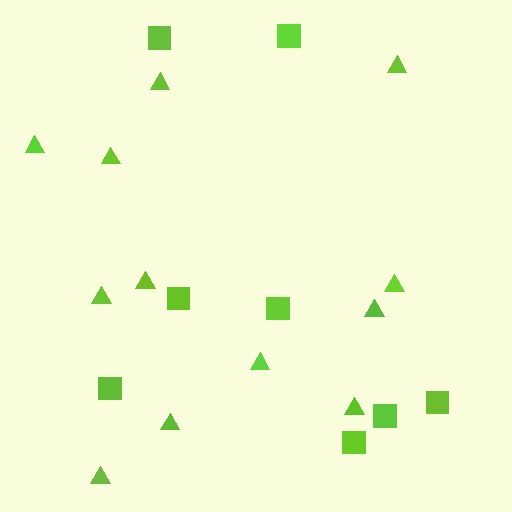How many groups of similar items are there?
There are 2 groups: one group of triangles (12) and one group of squares (8).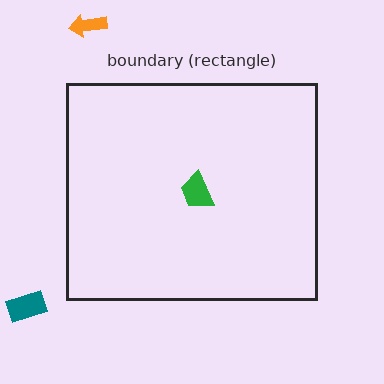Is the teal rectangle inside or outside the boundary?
Outside.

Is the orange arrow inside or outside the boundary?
Outside.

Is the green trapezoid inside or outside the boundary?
Inside.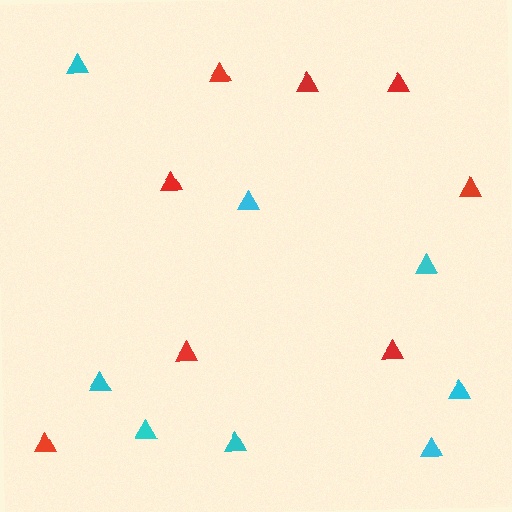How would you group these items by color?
There are 2 groups: one group of red triangles (8) and one group of cyan triangles (8).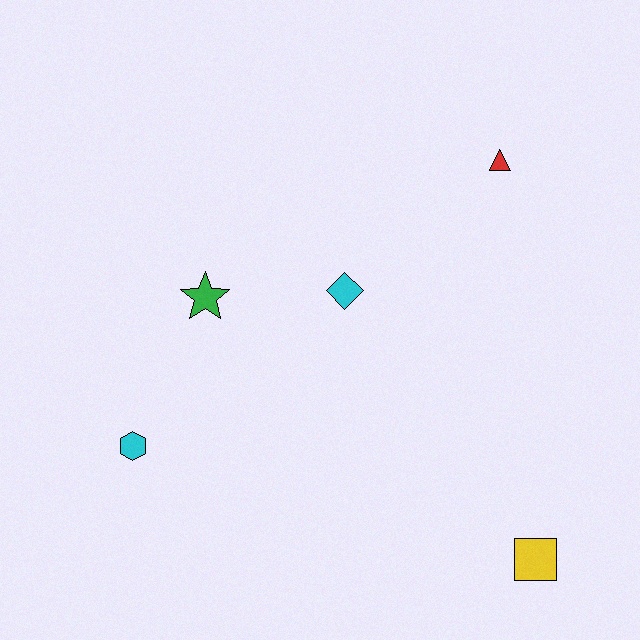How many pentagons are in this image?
There are no pentagons.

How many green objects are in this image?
There is 1 green object.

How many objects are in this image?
There are 5 objects.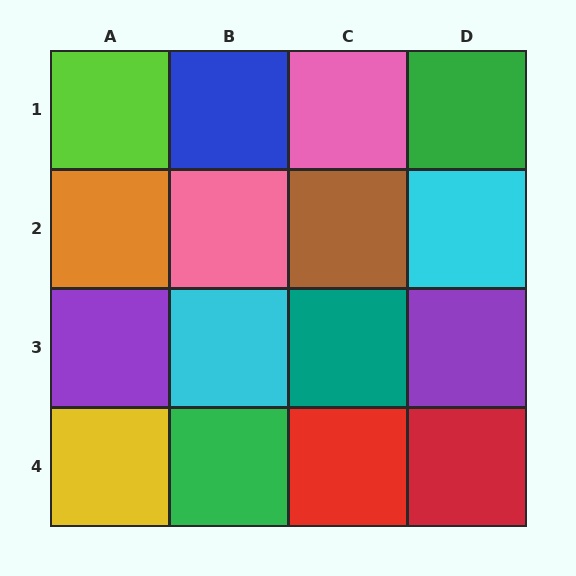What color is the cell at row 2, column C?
Brown.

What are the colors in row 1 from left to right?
Lime, blue, pink, green.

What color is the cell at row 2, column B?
Pink.